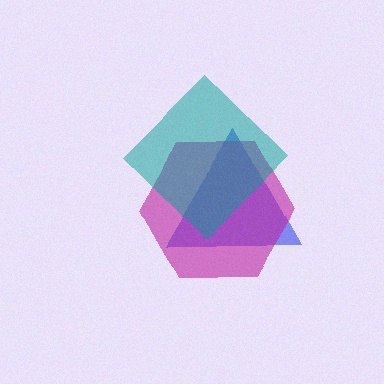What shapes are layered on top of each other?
The layered shapes are: a blue triangle, a magenta hexagon, a teal diamond.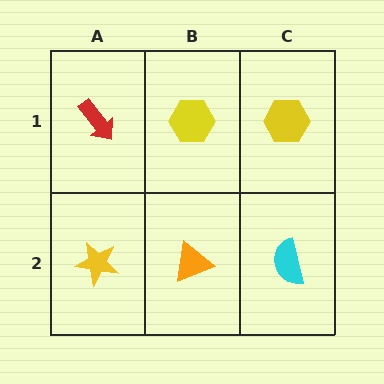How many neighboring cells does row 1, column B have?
3.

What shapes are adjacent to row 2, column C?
A yellow hexagon (row 1, column C), an orange triangle (row 2, column B).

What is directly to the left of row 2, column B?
A yellow star.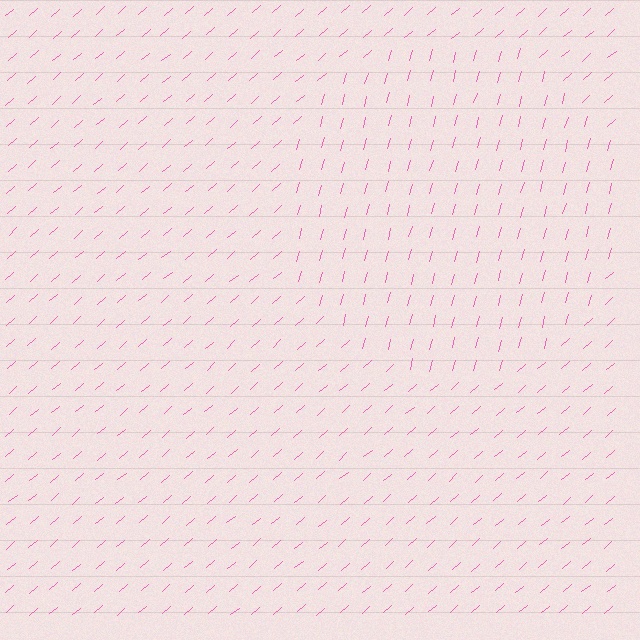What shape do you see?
I see a circle.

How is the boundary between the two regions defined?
The boundary is defined purely by a change in line orientation (approximately 34 degrees difference). All lines are the same color and thickness.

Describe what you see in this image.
The image is filled with small pink line segments. A circle region in the image has lines oriented differently from the surrounding lines, creating a visible texture boundary.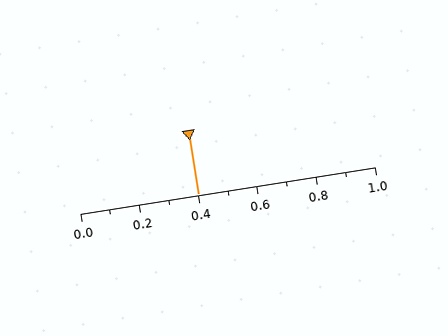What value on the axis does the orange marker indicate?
The marker indicates approximately 0.4.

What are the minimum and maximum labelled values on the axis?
The axis runs from 0.0 to 1.0.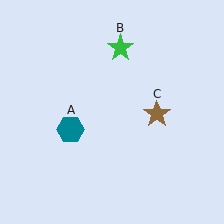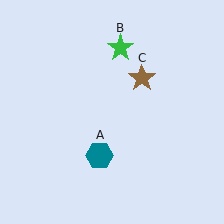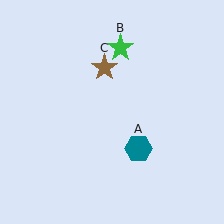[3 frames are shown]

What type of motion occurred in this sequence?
The teal hexagon (object A), brown star (object C) rotated counterclockwise around the center of the scene.